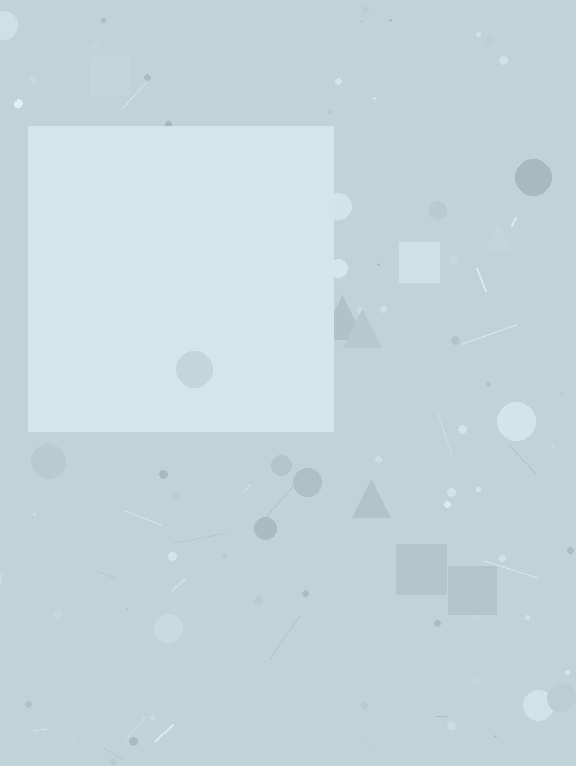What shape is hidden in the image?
A square is hidden in the image.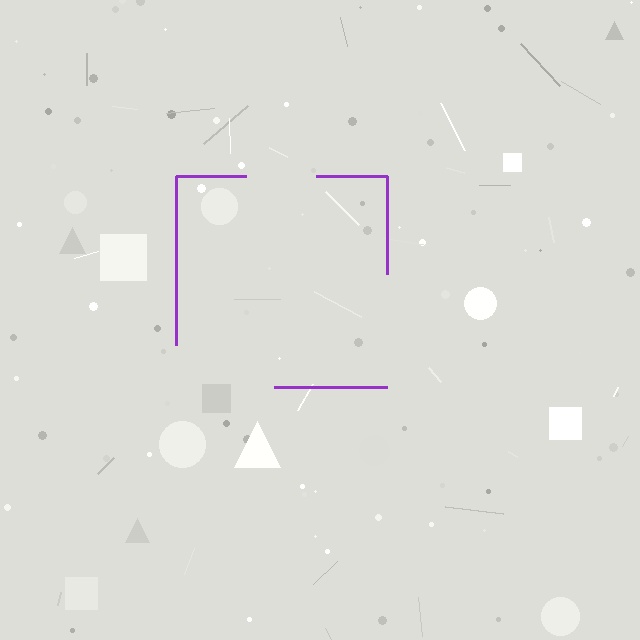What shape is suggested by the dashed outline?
The dashed outline suggests a square.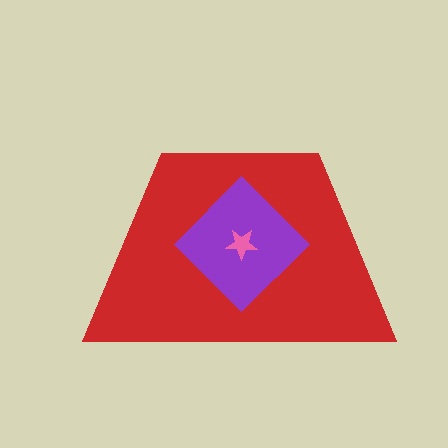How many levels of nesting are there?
3.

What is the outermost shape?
The red trapezoid.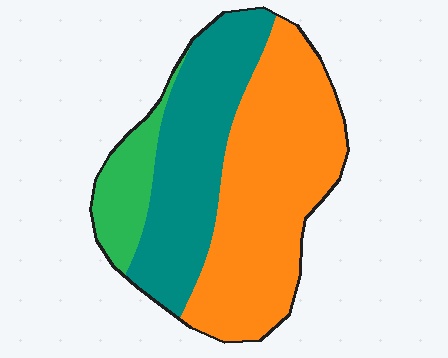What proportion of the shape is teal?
Teal covers 36% of the shape.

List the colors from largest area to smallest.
From largest to smallest: orange, teal, green.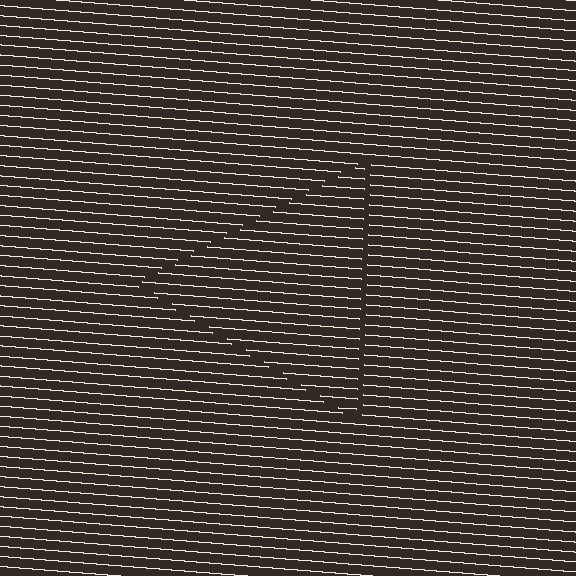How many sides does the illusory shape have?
3 sides — the line-ends trace a triangle.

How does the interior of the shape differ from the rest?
The interior of the shape contains the same grating, shifted by half a period — the contour is defined by the phase discontinuity where line-ends from the inner and outer gratings abut.